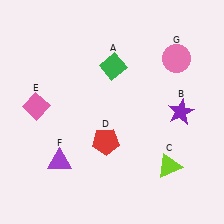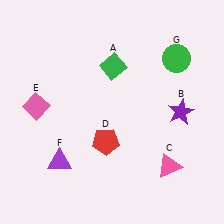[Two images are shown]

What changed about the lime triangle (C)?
In Image 1, C is lime. In Image 2, it changed to pink.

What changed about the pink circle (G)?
In Image 1, G is pink. In Image 2, it changed to green.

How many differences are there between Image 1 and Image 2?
There are 2 differences between the two images.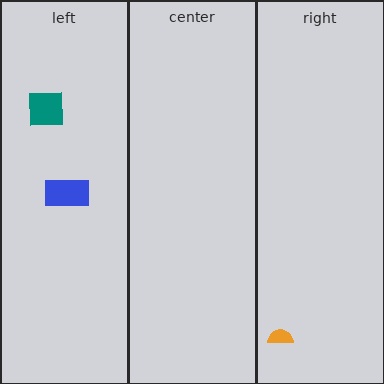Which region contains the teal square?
The left region.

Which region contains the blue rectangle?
The left region.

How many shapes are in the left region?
2.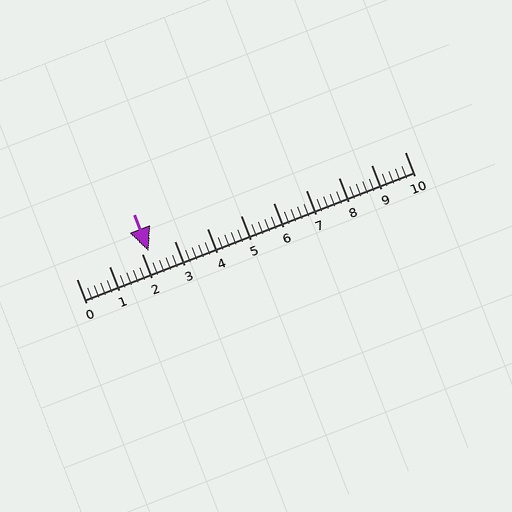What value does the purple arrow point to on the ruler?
The purple arrow points to approximately 2.2.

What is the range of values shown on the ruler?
The ruler shows values from 0 to 10.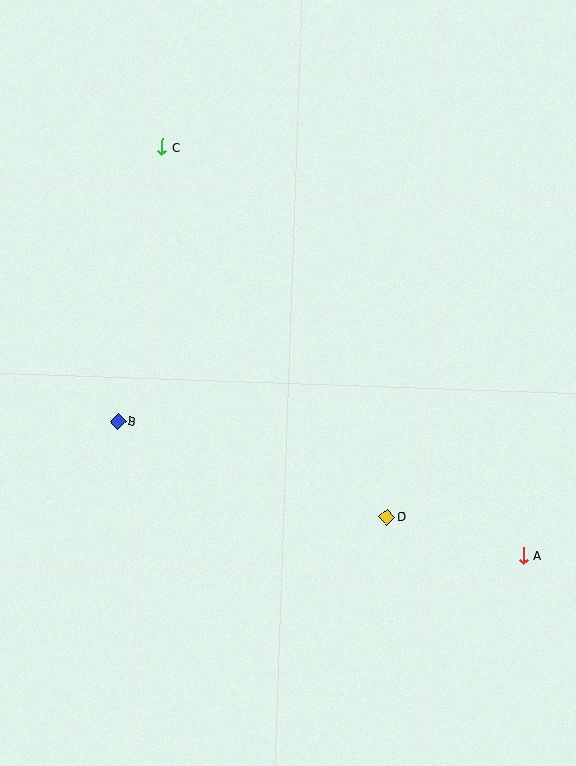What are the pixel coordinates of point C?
Point C is at (162, 147).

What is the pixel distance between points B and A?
The distance between B and A is 427 pixels.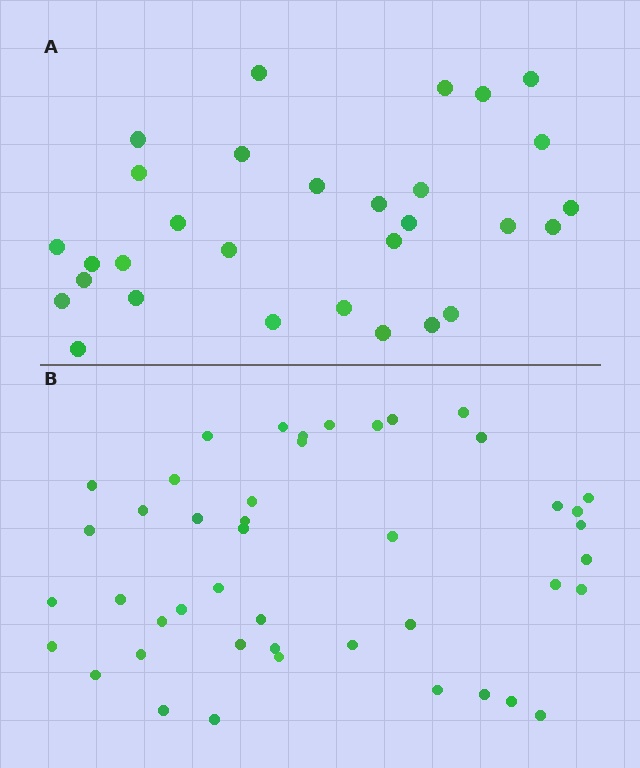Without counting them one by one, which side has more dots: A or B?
Region B (the bottom region) has more dots.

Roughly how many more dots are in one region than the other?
Region B has approximately 15 more dots than region A.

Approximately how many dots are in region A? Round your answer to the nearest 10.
About 30 dots.